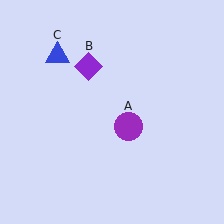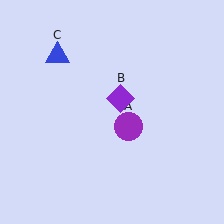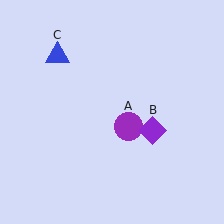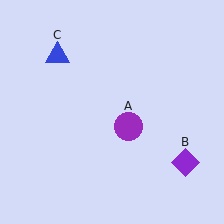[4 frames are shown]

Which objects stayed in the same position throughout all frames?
Purple circle (object A) and blue triangle (object C) remained stationary.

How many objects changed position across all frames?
1 object changed position: purple diamond (object B).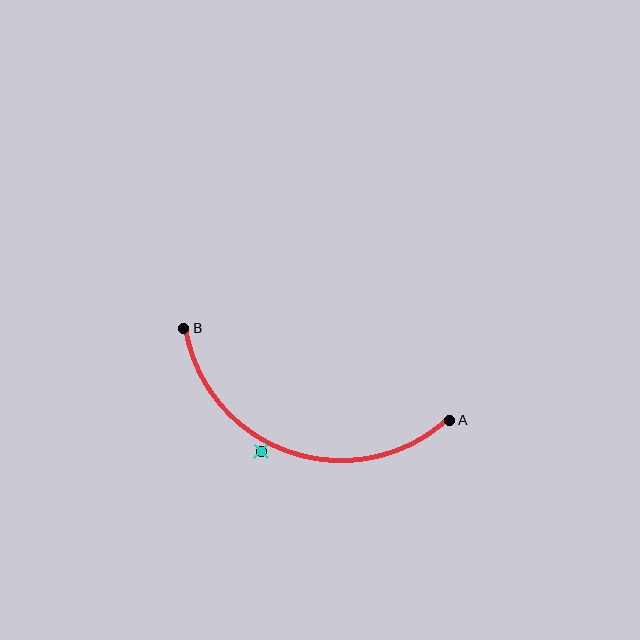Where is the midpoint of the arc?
The arc midpoint is the point on the curve farthest from the straight line joining A and B. It sits below that line.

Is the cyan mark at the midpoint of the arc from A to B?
No — the cyan mark does not lie on the arc at all. It sits slightly outside the curve.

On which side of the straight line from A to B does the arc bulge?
The arc bulges below the straight line connecting A and B.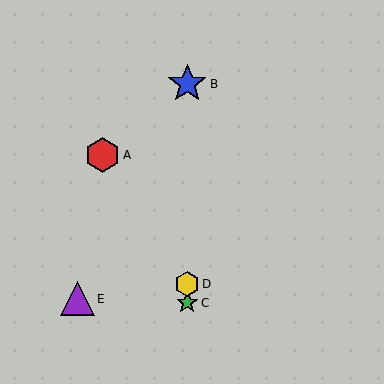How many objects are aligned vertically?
3 objects (B, C, D) are aligned vertically.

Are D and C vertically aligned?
Yes, both are at x≈187.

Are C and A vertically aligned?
No, C is at x≈187 and A is at x≈103.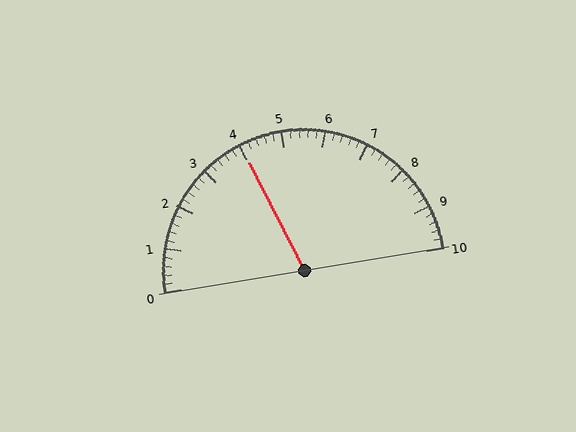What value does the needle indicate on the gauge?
The needle indicates approximately 4.0.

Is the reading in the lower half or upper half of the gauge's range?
The reading is in the lower half of the range (0 to 10).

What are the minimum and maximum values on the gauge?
The gauge ranges from 0 to 10.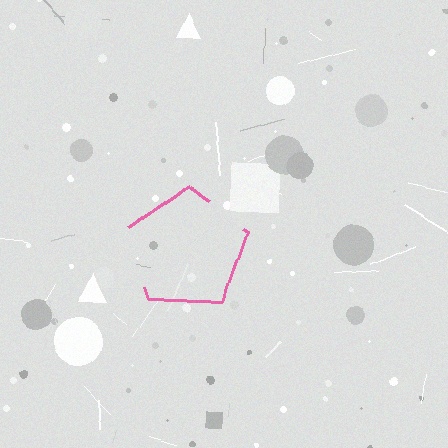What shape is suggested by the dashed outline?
The dashed outline suggests a pentagon.